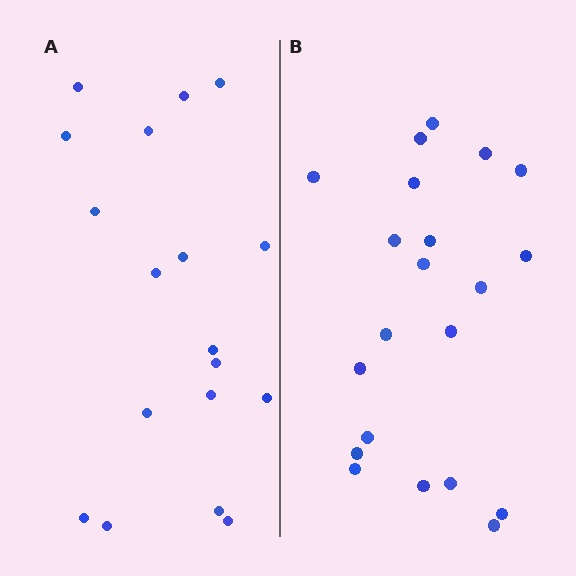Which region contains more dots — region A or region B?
Region B (the right region) has more dots.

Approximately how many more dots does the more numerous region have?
Region B has just a few more — roughly 2 or 3 more dots than region A.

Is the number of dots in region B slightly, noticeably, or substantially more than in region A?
Region B has only slightly more — the two regions are fairly close. The ratio is roughly 1.2 to 1.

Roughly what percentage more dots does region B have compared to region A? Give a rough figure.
About 15% more.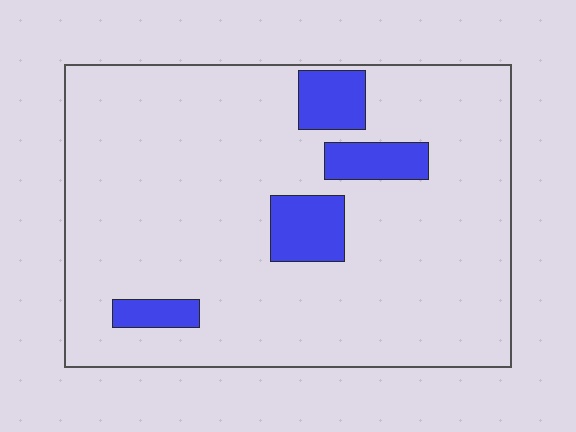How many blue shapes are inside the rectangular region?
4.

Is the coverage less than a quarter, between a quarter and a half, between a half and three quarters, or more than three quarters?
Less than a quarter.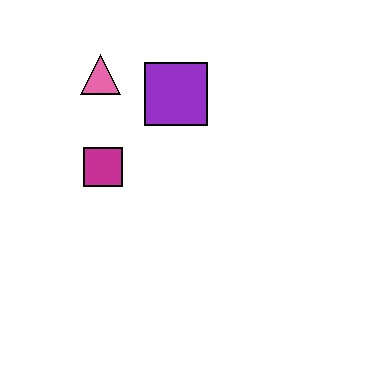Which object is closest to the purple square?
The pink triangle is closest to the purple square.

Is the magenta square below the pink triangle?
Yes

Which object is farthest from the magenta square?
The purple square is farthest from the magenta square.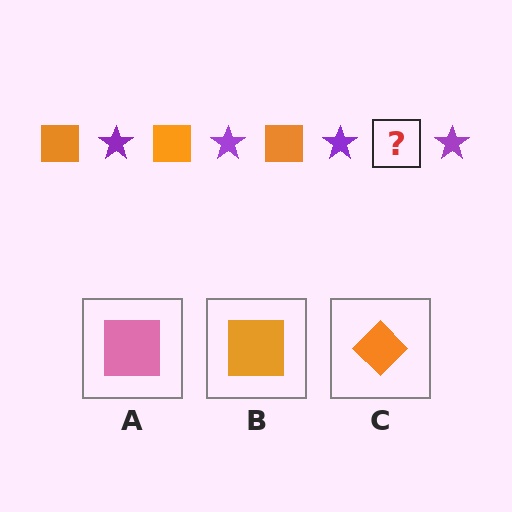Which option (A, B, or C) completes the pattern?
B.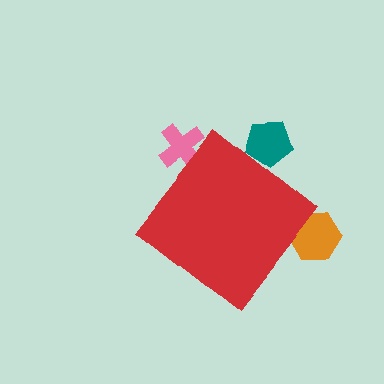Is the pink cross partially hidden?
Yes, the pink cross is partially hidden behind the red diamond.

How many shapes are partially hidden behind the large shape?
3 shapes are partially hidden.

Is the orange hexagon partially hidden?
Yes, the orange hexagon is partially hidden behind the red diamond.